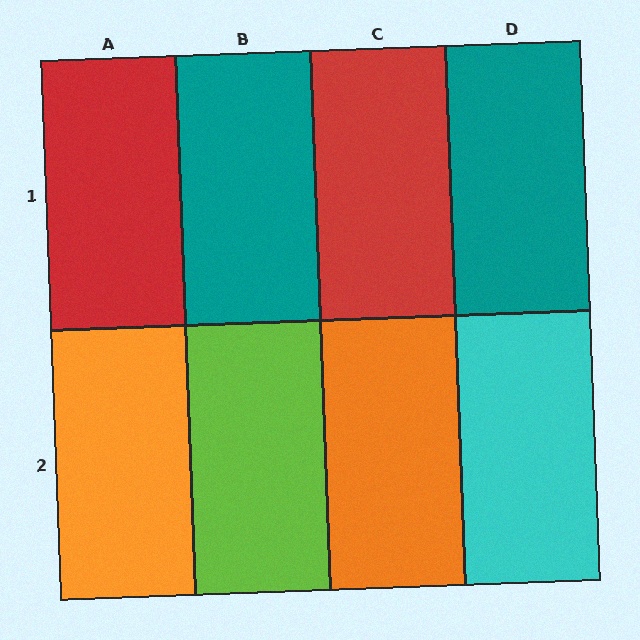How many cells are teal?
2 cells are teal.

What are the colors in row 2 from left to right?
Orange, lime, orange, cyan.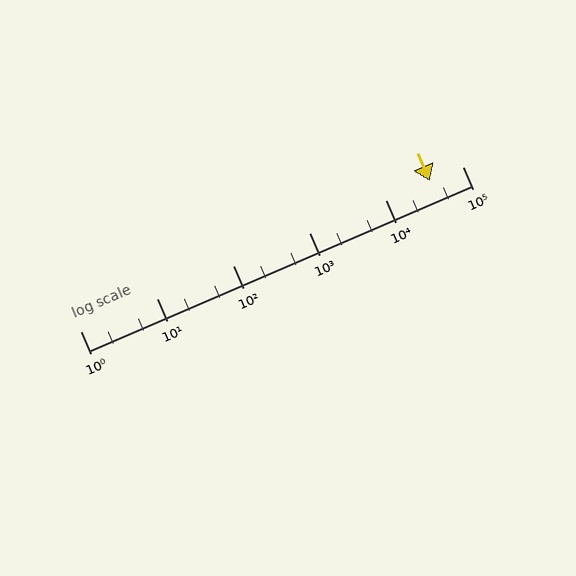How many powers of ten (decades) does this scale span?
The scale spans 5 decades, from 1 to 100000.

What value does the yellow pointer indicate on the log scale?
The pointer indicates approximately 37000.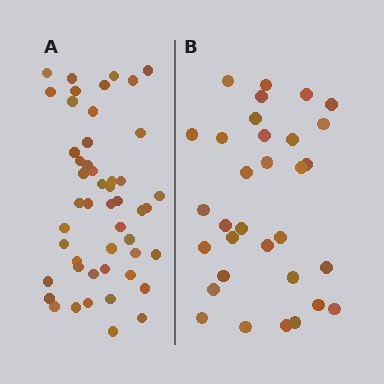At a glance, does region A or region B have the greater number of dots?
Region A (the left region) has more dots.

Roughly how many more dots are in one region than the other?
Region A has approximately 15 more dots than region B.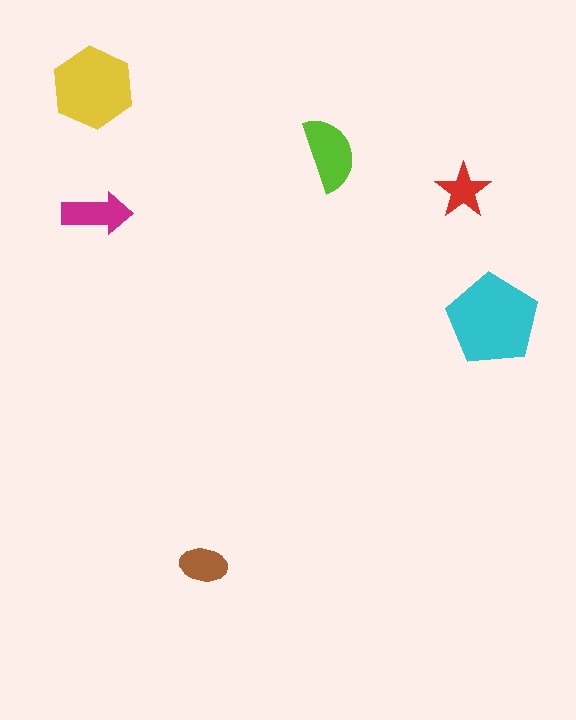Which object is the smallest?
The red star.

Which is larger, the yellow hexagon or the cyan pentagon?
The cyan pentagon.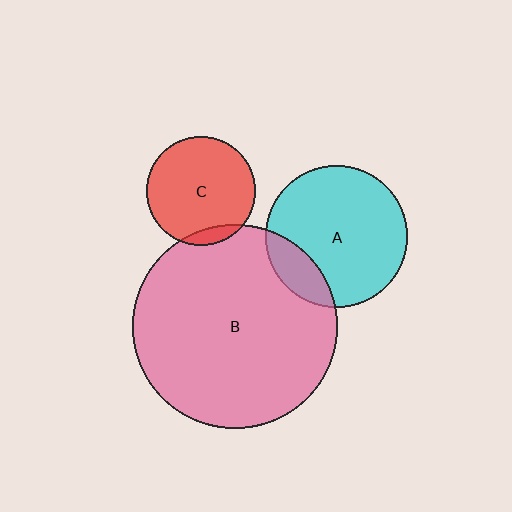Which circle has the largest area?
Circle B (pink).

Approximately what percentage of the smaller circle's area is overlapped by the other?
Approximately 15%.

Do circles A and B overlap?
Yes.